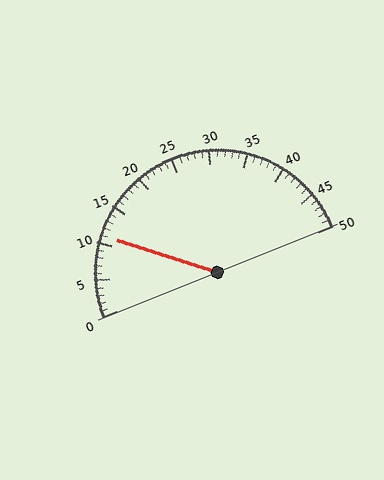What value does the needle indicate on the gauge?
The needle indicates approximately 11.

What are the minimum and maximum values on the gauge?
The gauge ranges from 0 to 50.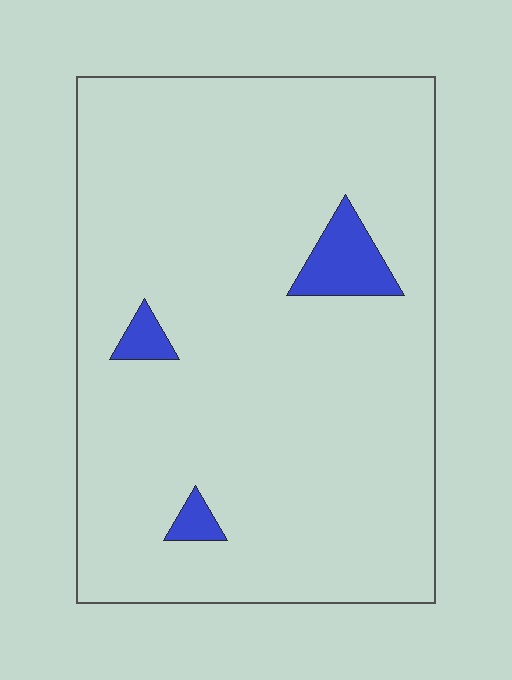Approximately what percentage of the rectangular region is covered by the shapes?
Approximately 5%.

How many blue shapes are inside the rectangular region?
3.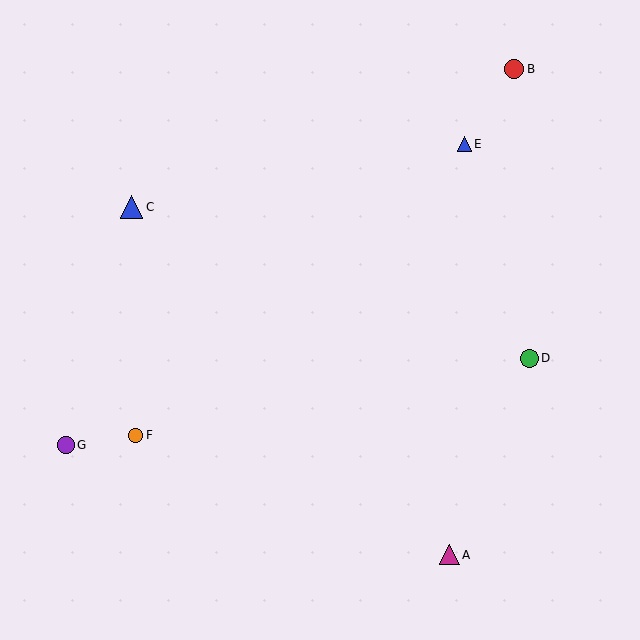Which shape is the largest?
The blue triangle (labeled C) is the largest.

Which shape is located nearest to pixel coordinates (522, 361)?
The green circle (labeled D) at (529, 358) is nearest to that location.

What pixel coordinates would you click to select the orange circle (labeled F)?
Click at (135, 435) to select the orange circle F.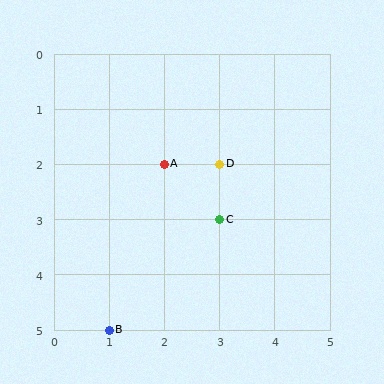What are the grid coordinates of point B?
Point B is at grid coordinates (1, 5).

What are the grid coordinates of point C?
Point C is at grid coordinates (3, 3).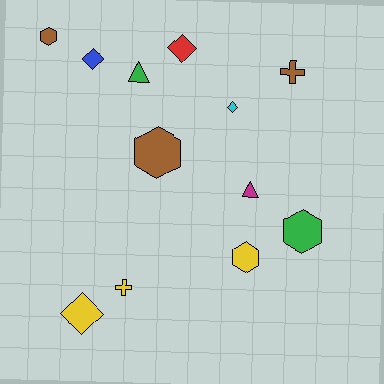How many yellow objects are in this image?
There are 3 yellow objects.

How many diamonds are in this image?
There are 4 diamonds.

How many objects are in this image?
There are 12 objects.